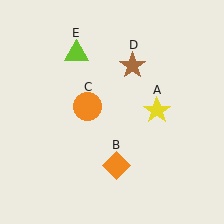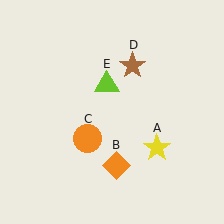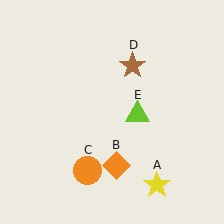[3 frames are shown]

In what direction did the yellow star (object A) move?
The yellow star (object A) moved down.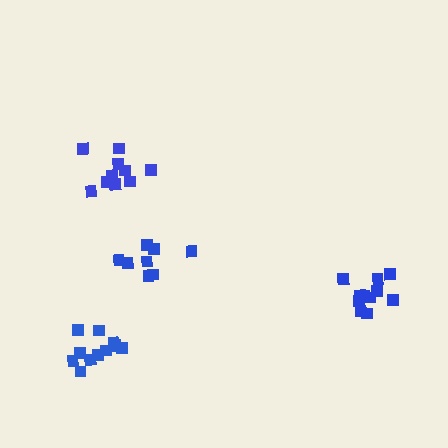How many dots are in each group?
Group 1: 11 dots, Group 2: 11 dots, Group 3: 10 dots, Group 4: 8 dots (40 total).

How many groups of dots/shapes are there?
There are 4 groups.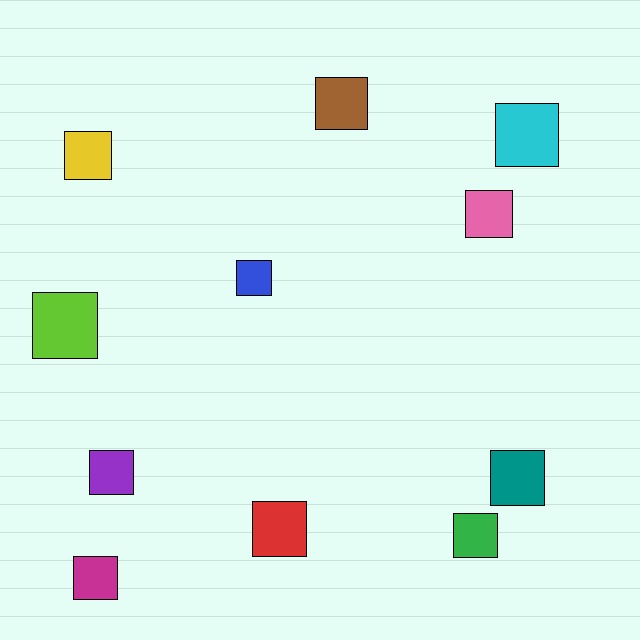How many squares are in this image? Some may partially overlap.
There are 11 squares.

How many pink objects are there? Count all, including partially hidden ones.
There is 1 pink object.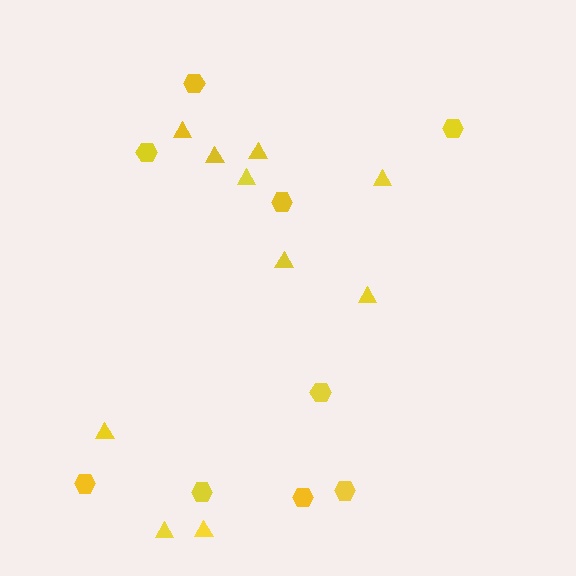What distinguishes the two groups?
There are 2 groups: one group of hexagons (9) and one group of triangles (10).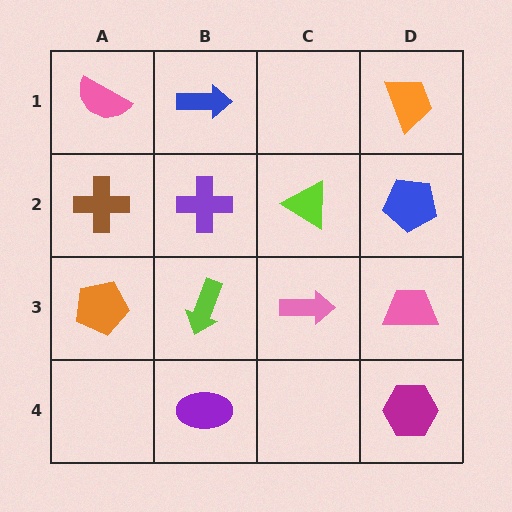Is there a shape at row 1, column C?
No, that cell is empty.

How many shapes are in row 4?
2 shapes.